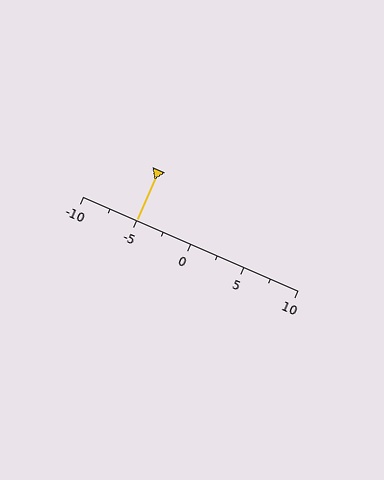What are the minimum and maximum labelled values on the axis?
The axis runs from -10 to 10.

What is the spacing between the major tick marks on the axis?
The major ticks are spaced 5 apart.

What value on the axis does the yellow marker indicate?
The marker indicates approximately -5.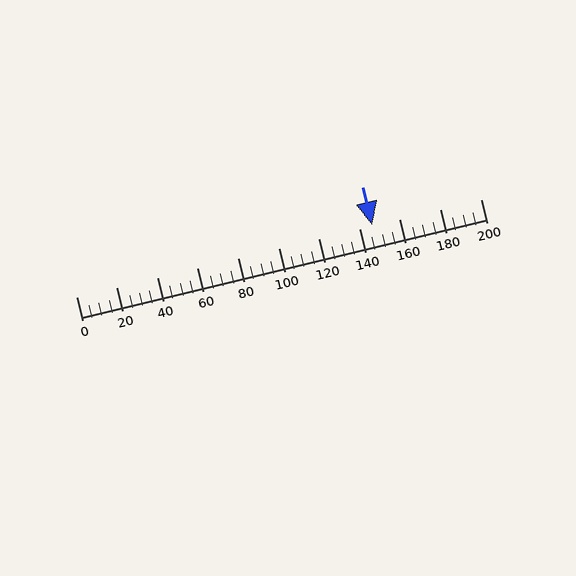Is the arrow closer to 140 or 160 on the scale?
The arrow is closer to 140.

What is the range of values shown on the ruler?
The ruler shows values from 0 to 200.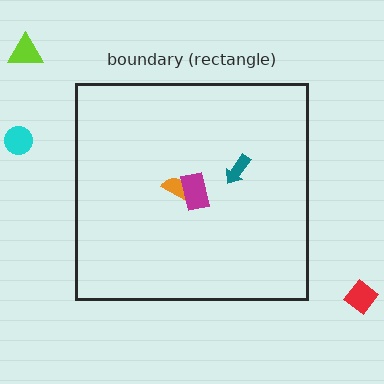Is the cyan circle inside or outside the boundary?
Outside.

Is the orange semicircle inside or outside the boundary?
Inside.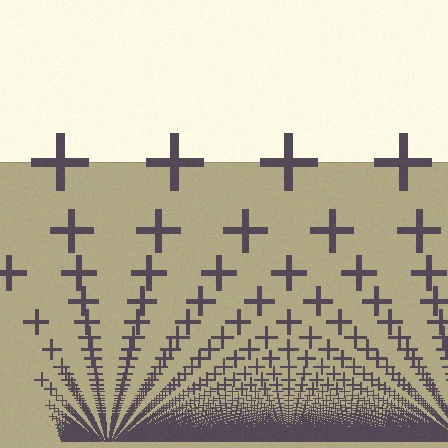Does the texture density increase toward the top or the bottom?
Density increases toward the bottom.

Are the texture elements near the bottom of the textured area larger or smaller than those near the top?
Smaller. The gradient is inverted — elements near the bottom are smaller and denser.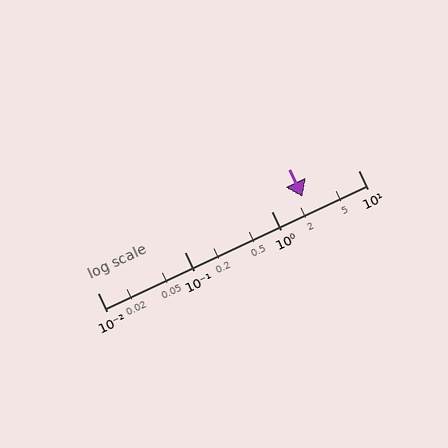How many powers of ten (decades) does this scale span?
The scale spans 3 decades, from 0.01 to 10.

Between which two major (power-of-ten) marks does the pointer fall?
The pointer is between 1 and 10.